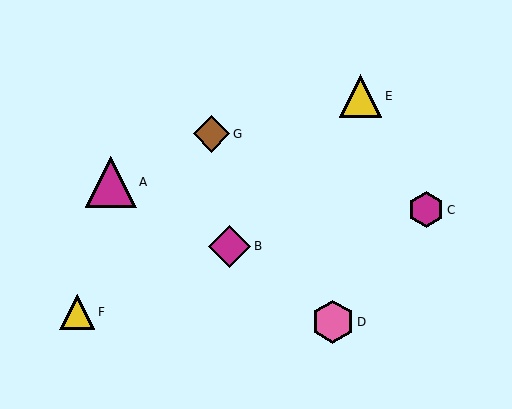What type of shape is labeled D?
Shape D is a pink hexagon.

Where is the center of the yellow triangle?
The center of the yellow triangle is at (360, 96).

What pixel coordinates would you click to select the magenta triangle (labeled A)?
Click at (111, 182) to select the magenta triangle A.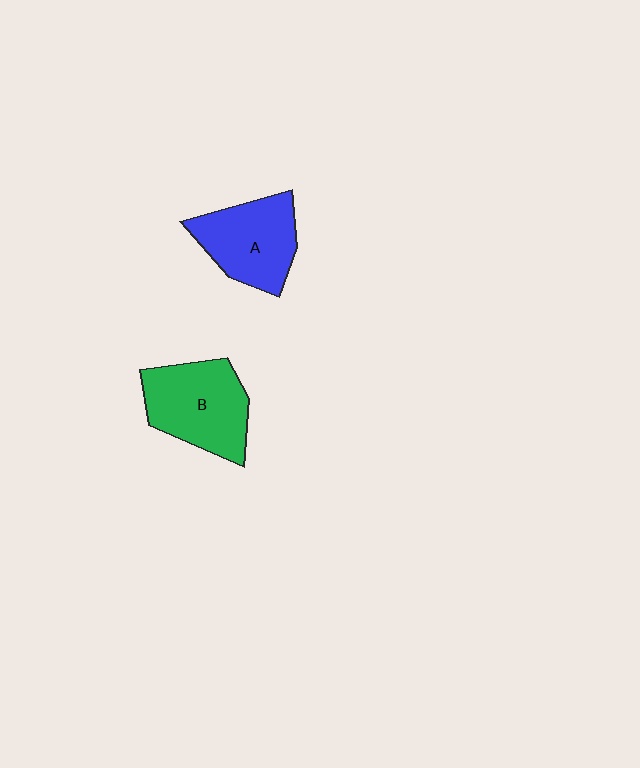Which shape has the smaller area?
Shape A (blue).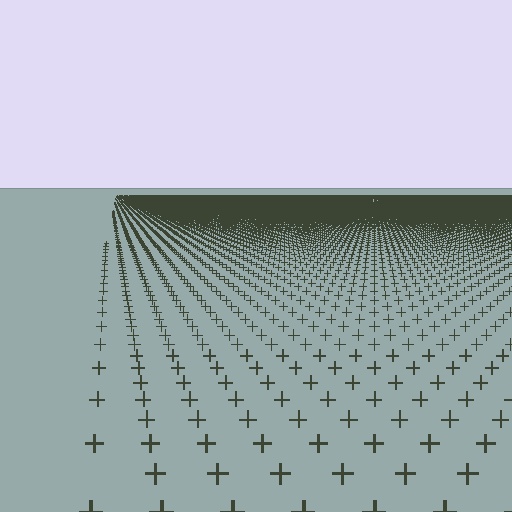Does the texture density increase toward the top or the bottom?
Density increases toward the top.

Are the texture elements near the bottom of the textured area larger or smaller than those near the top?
Larger. Near the bottom, elements are closer to the viewer and appear at a bigger on-screen size.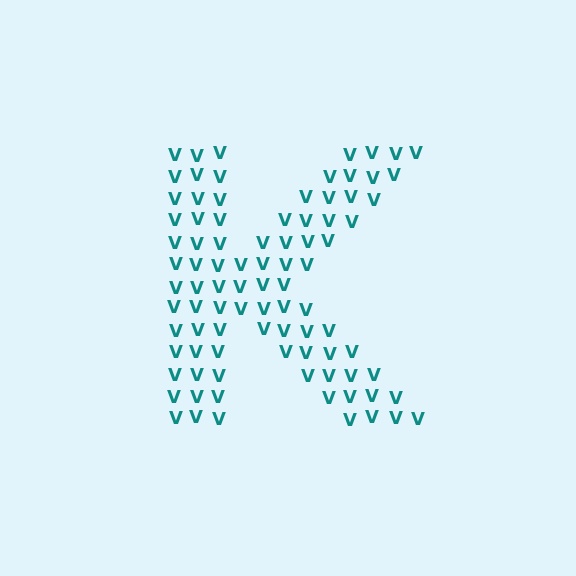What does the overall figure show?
The overall figure shows the letter K.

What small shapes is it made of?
It is made of small letter V's.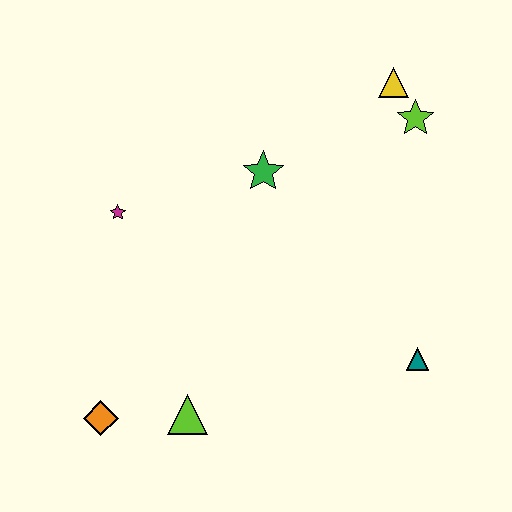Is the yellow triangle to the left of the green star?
No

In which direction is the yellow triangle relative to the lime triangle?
The yellow triangle is above the lime triangle.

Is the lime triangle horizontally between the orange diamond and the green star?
Yes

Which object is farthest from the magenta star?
The teal triangle is farthest from the magenta star.